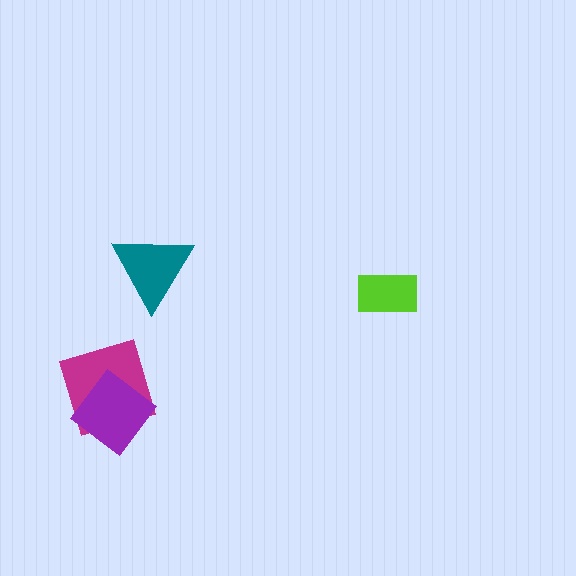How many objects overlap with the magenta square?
1 object overlaps with the magenta square.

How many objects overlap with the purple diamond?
1 object overlaps with the purple diamond.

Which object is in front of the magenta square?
The purple diamond is in front of the magenta square.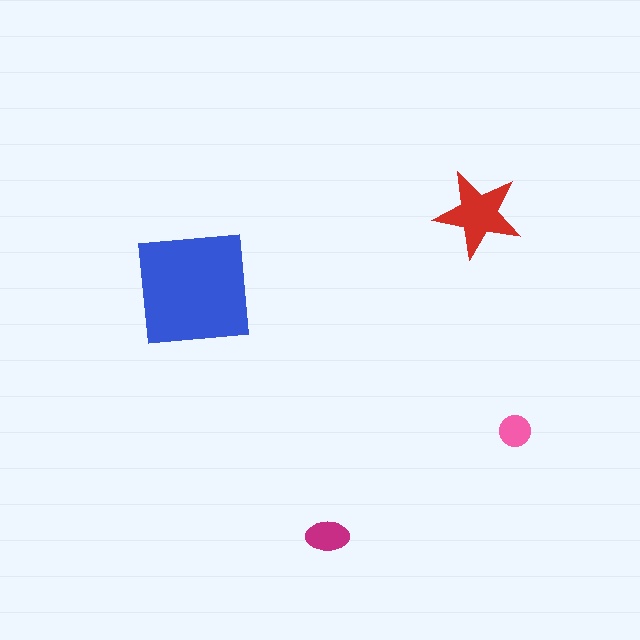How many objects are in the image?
There are 4 objects in the image.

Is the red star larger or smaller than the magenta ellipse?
Larger.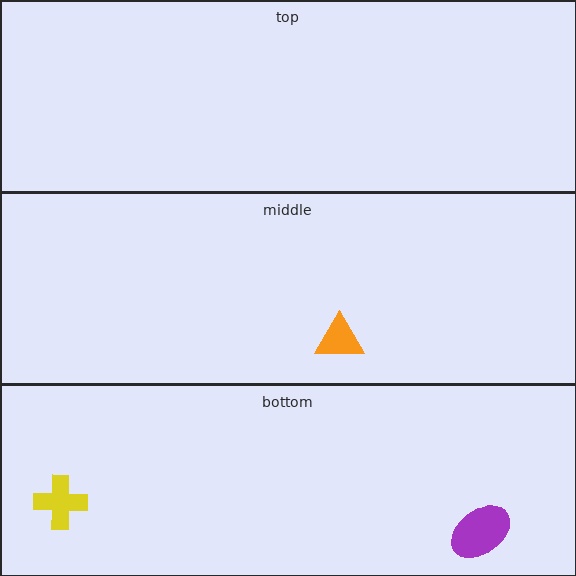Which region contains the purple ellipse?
The bottom region.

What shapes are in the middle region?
The orange triangle.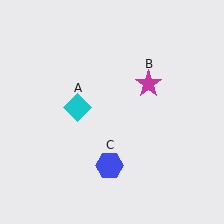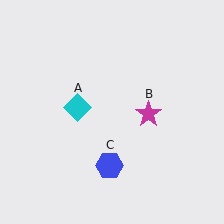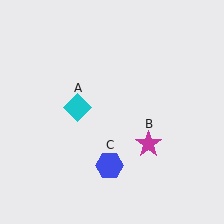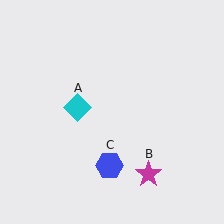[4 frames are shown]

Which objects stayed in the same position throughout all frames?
Cyan diamond (object A) and blue hexagon (object C) remained stationary.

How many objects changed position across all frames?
1 object changed position: magenta star (object B).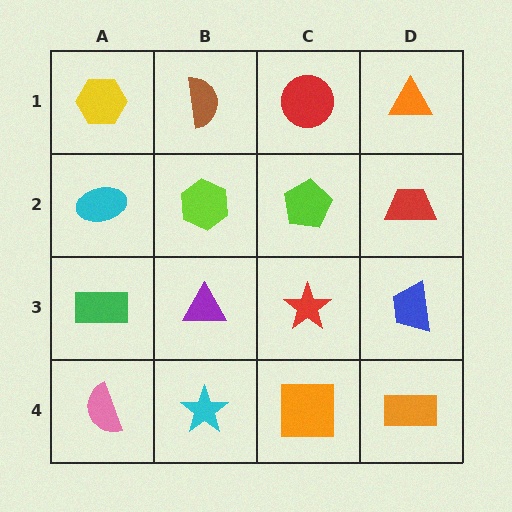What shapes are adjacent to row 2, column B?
A brown semicircle (row 1, column B), a purple triangle (row 3, column B), a cyan ellipse (row 2, column A), a lime pentagon (row 2, column C).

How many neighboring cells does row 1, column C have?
3.